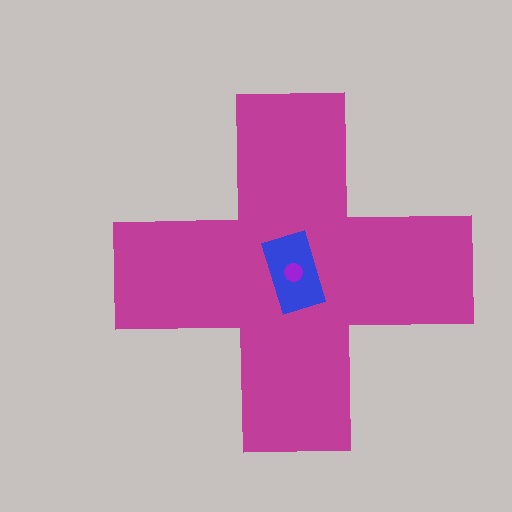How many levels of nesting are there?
3.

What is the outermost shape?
The magenta cross.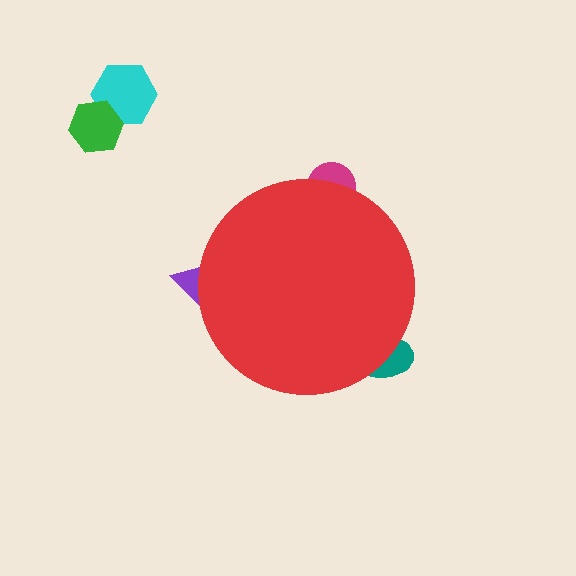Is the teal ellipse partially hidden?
Yes, the teal ellipse is partially hidden behind the red circle.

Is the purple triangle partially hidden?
Yes, the purple triangle is partially hidden behind the red circle.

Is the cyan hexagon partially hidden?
No, the cyan hexagon is fully visible.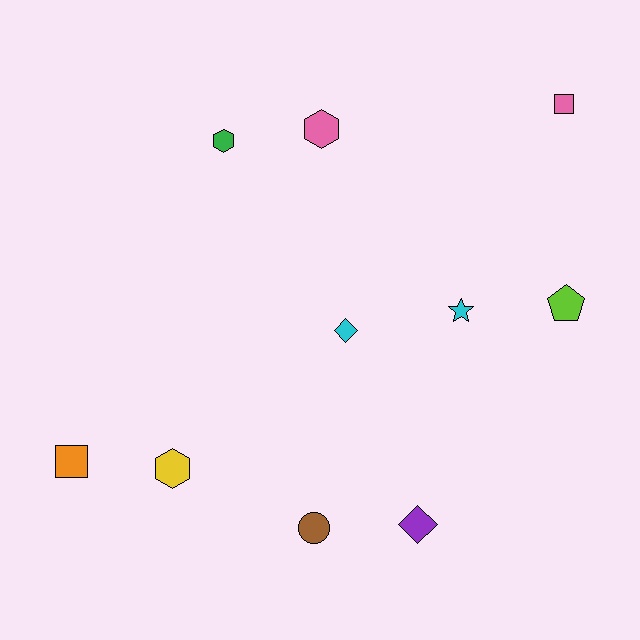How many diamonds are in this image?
There are 2 diamonds.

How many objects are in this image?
There are 10 objects.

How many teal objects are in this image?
There are no teal objects.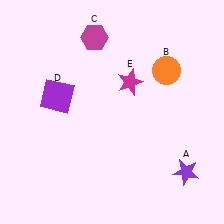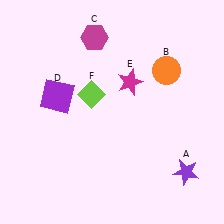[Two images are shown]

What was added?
A lime diamond (F) was added in Image 2.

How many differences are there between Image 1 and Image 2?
There is 1 difference between the two images.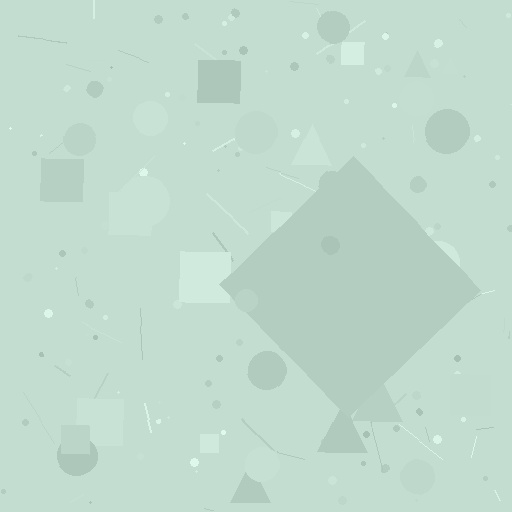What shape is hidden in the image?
A diamond is hidden in the image.